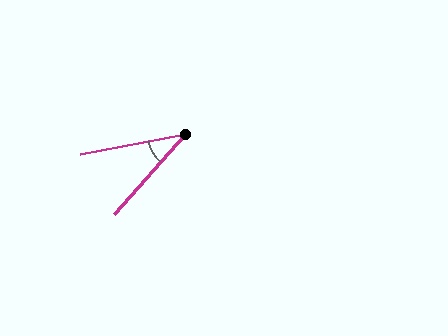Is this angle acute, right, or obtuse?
It is acute.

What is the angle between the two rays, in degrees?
Approximately 38 degrees.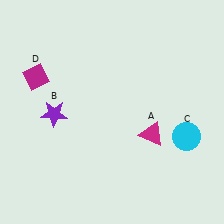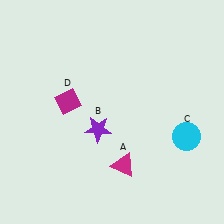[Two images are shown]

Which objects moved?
The objects that moved are: the magenta triangle (A), the purple star (B), the magenta diamond (D).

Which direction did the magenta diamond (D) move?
The magenta diamond (D) moved right.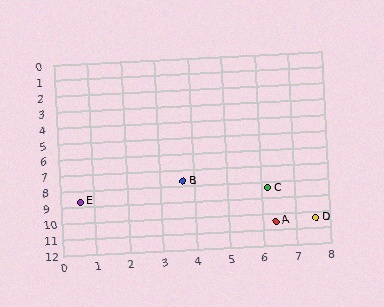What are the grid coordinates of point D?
Point D is at approximately (7.6, 10.4).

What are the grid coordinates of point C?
Point C is at approximately (6.2, 8.4).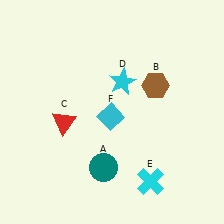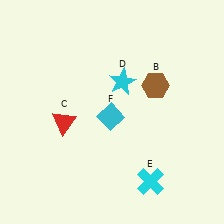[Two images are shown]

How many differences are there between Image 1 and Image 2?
There is 1 difference between the two images.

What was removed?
The teal circle (A) was removed in Image 2.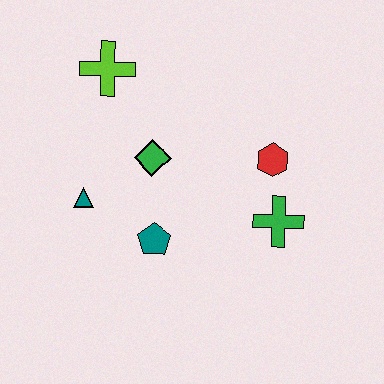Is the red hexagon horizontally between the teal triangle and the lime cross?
No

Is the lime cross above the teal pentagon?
Yes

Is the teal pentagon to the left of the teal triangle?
No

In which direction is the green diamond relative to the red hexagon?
The green diamond is to the left of the red hexagon.